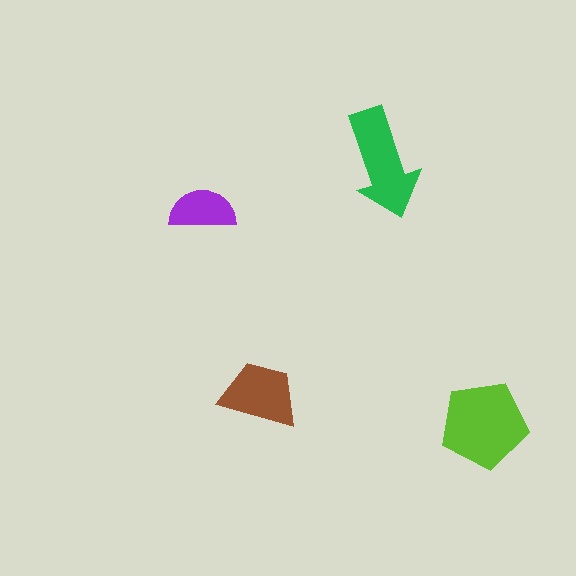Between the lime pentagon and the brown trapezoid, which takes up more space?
The lime pentagon.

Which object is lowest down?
The lime pentagon is bottommost.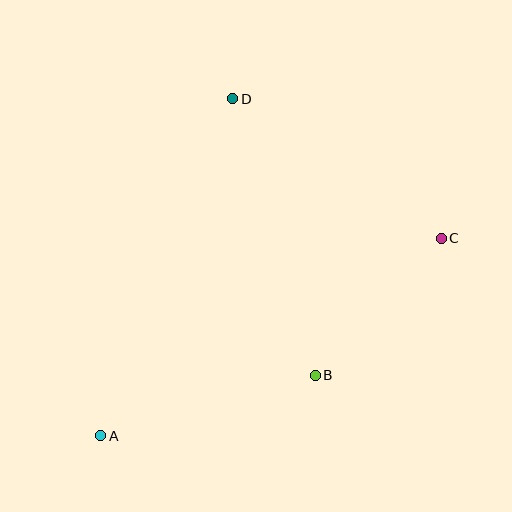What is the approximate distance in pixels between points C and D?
The distance between C and D is approximately 251 pixels.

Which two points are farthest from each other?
Points A and C are farthest from each other.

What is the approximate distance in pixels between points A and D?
The distance between A and D is approximately 362 pixels.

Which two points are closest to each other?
Points B and C are closest to each other.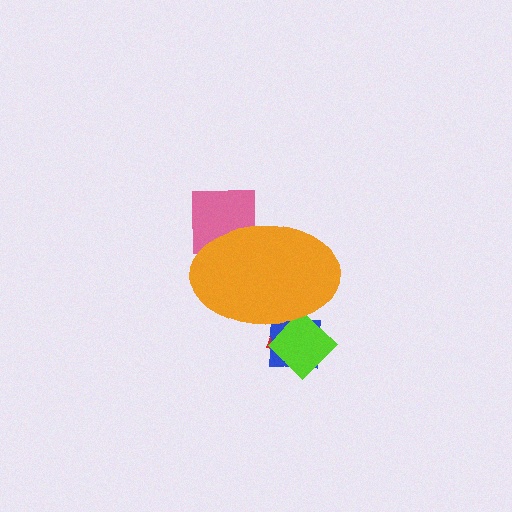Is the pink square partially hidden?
Yes, the pink square is partially hidden behind the orange ellipse.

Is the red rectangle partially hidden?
Yes, the red rectangle is partially hidden behind the orange ellipse.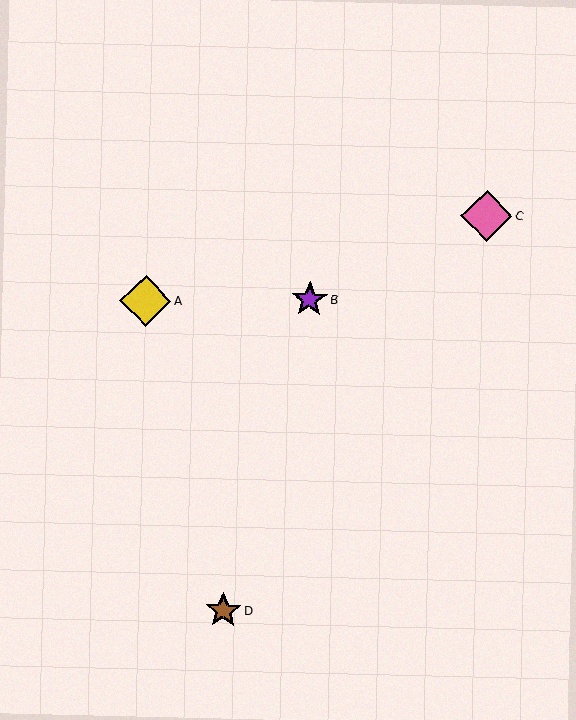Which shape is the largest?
The yellow diamond (labeled A) is the largest.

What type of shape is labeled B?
Shape B is a purple star.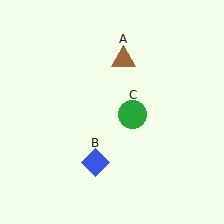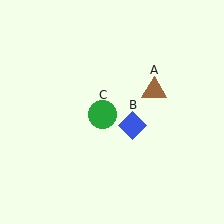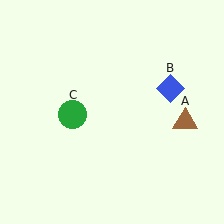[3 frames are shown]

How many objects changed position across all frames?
3 objects changed position: brown triangle (object A), blue diamond (object B), green circle (object C).